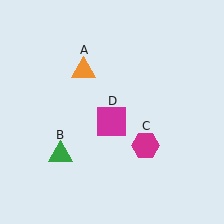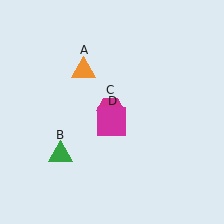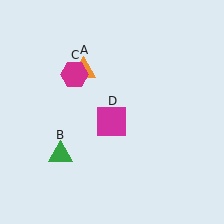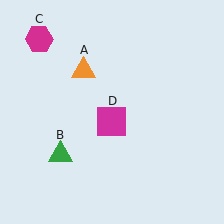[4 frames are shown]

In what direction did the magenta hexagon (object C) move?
The magenta hexagon (object C) moved up and to the left.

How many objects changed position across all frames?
1 object changed position: magenta hexagon (object C).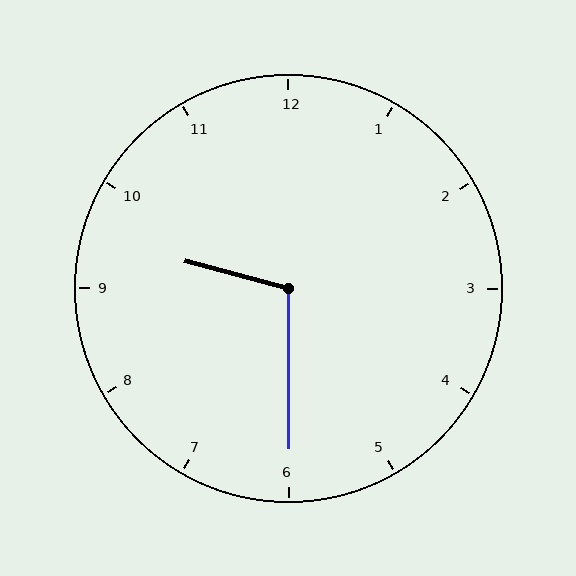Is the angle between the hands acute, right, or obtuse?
It is obtuse.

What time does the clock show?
9:30.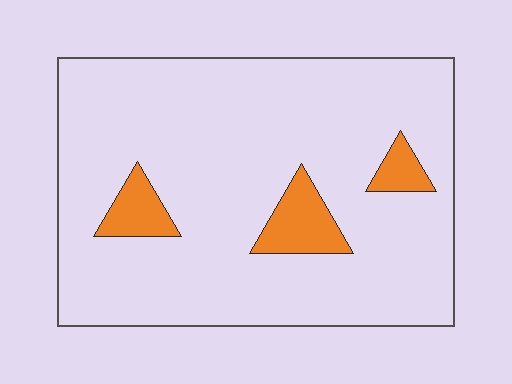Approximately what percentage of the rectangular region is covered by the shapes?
Approximately 10%.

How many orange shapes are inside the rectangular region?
3.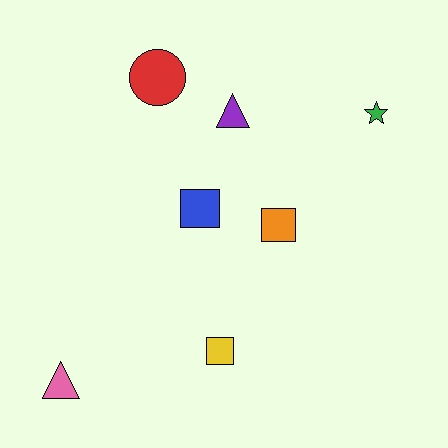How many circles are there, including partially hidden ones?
There is 1 circle.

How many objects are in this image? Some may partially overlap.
There are 7 objects.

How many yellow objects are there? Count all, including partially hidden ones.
There is 1 yellow object.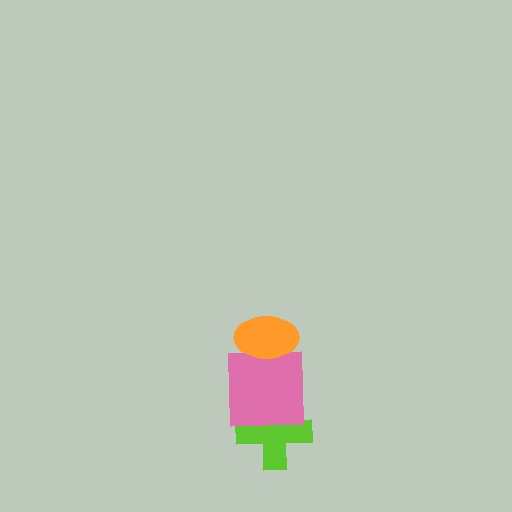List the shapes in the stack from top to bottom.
From top to bottom: the orange ellipse, the pink square, the lime cross.